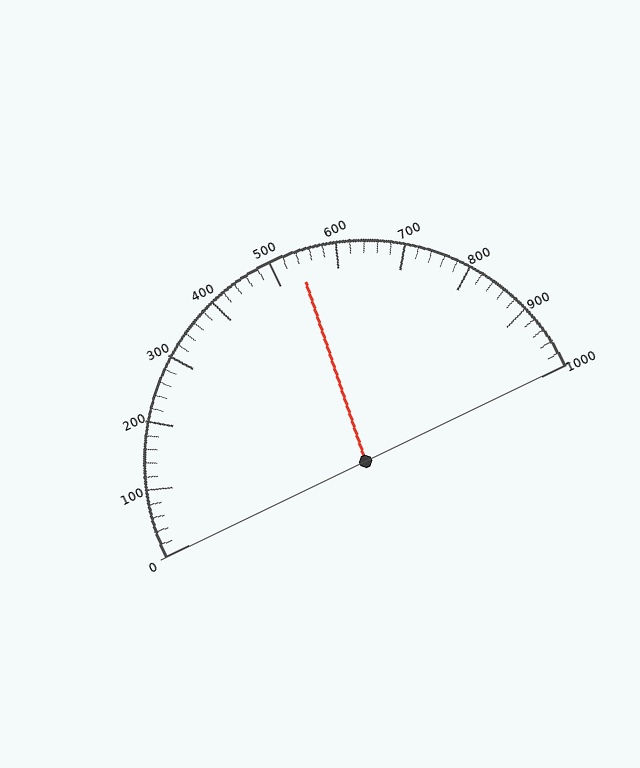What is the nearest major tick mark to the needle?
The nearest major tick mark is 500.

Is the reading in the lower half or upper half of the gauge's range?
The reading is in the upper half of the range (0 to 1000).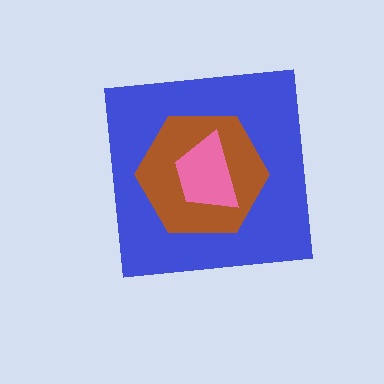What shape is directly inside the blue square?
The brown hexagon.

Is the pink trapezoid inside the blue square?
Yes.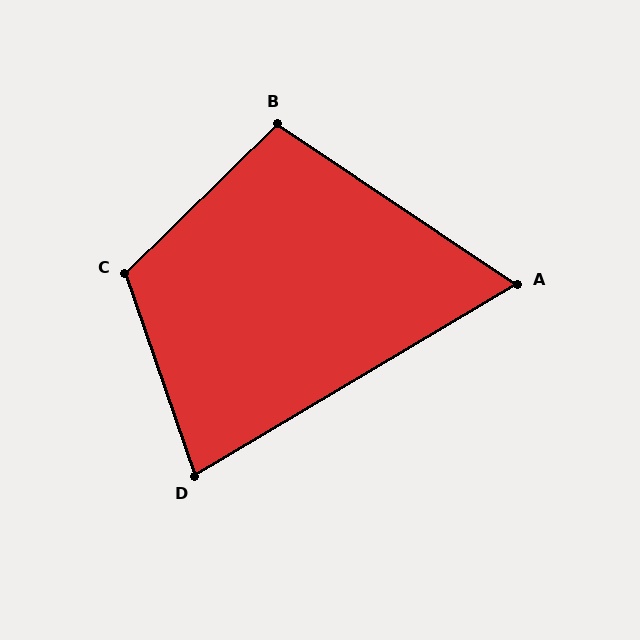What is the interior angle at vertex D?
Approximately 78 degrees (acute).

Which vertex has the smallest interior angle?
A, at approximately 65 degrees.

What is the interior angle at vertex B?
Approximately 102 degrees (obtuse).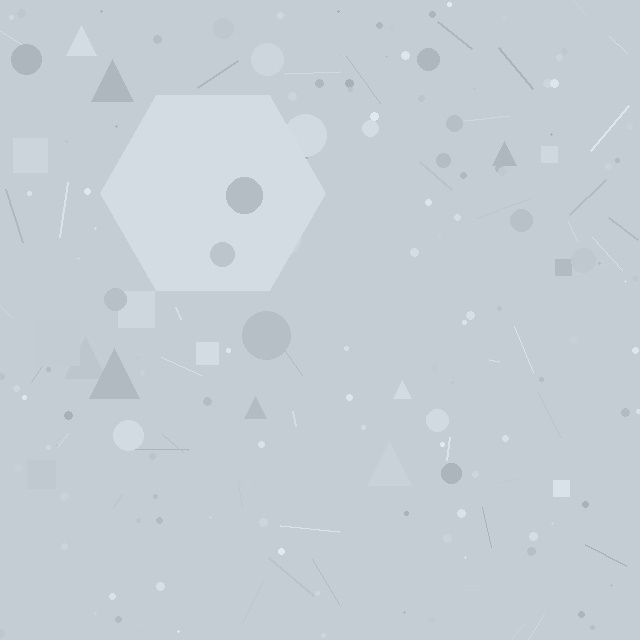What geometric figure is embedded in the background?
A hexagon is embedded in the background.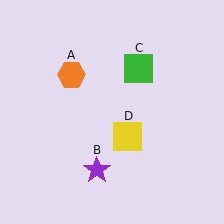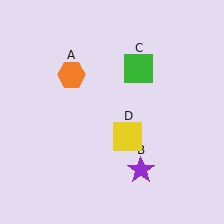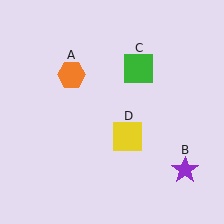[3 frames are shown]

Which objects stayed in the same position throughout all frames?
Orange hexagon (object A) and green square (object C) and yellow square (object D) remained stationary.